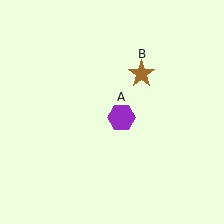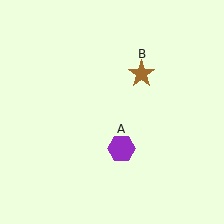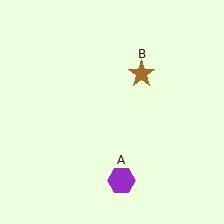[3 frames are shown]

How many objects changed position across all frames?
1 object changed position: purple hexagon (object A).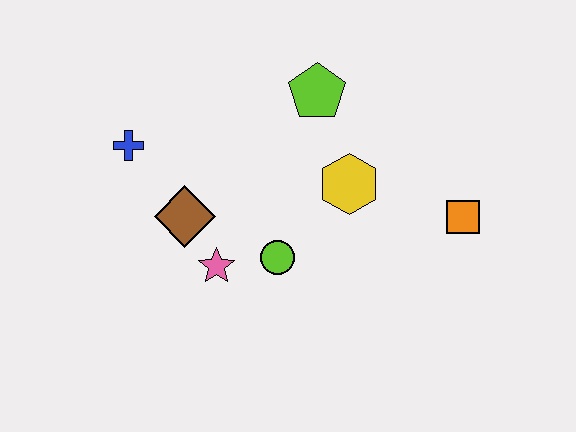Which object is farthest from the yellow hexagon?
The blue cross is farthest from the yellow hexagon.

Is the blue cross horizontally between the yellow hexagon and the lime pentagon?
No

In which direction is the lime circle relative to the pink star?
The lime circle is to the right of the pink star.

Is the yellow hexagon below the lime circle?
No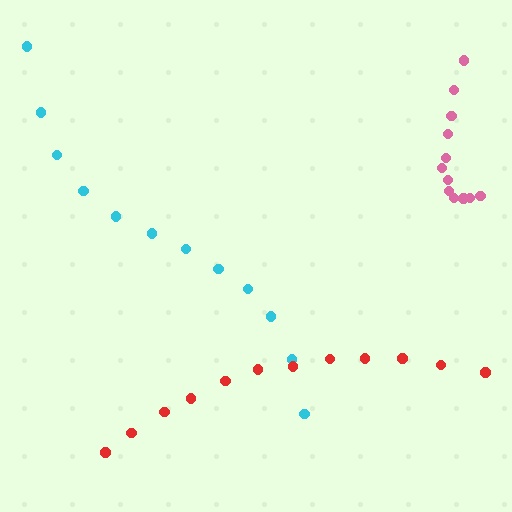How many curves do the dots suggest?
There are 3 distinct paths.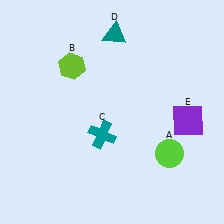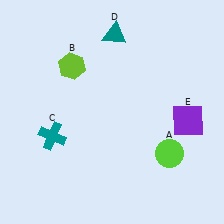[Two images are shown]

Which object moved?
The teal cross (C) moved left.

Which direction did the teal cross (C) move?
The teal cross (C) moved left.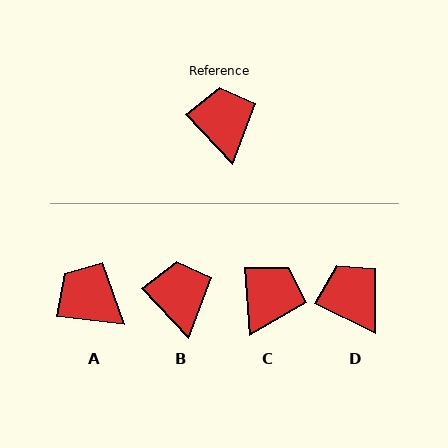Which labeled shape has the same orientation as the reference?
B.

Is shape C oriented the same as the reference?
No, it is off by about 39 degrees.